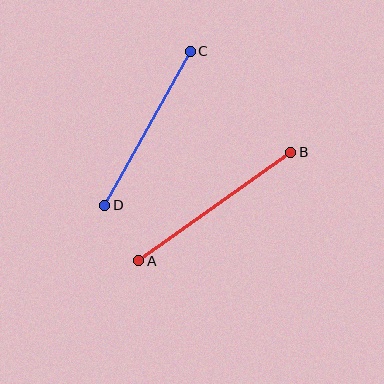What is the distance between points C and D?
The distance is approximately 176 pixels.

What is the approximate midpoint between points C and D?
The midpoint is at approximately (148, 128) pixels.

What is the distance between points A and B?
The distance is approximately 187 pixels.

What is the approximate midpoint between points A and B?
The midpoint is at approximately (215, 206) pixels.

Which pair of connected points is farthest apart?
Points A and B are farthest apart.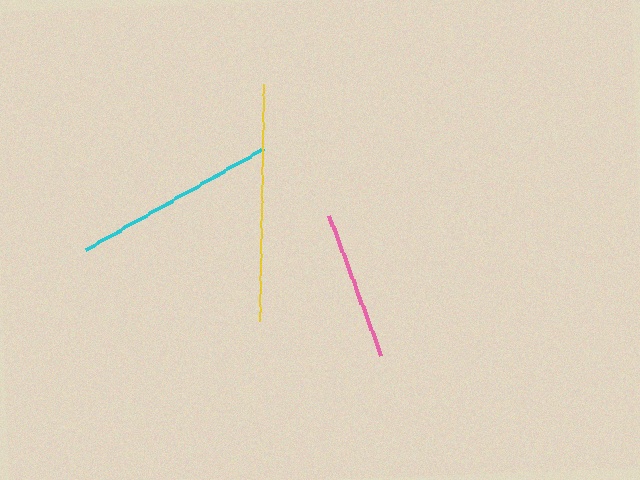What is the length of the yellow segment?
The yellow segment is approximately 238 pixels long.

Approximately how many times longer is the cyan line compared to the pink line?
The cyan line is approximately 1.4 times the length of the pink line.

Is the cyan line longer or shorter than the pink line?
The cyan line is longer than the pink line.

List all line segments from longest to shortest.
From longest to shortest: yellow, cyan, pink.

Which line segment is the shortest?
The pink line is the shortest at approximately 150 pixels.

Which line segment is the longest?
The yellow line is the longest at approximately 238 pixels.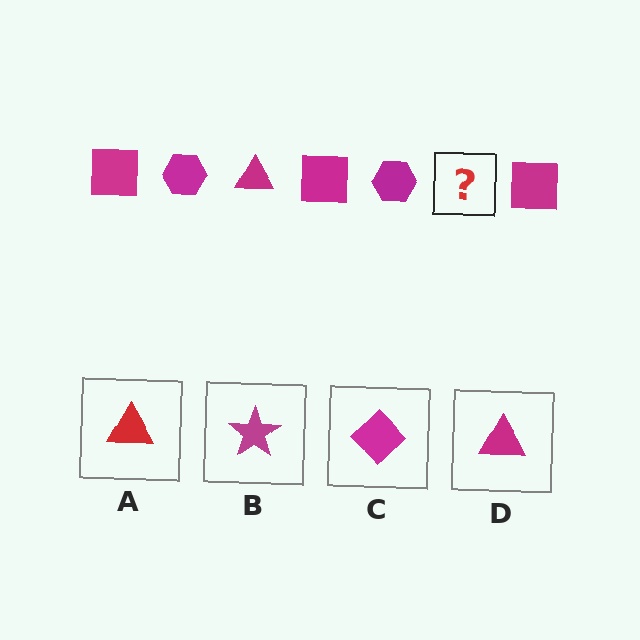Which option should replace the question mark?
Option D.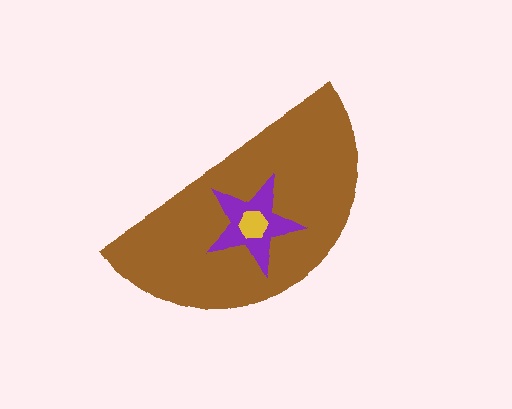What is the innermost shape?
The yellow hexagon.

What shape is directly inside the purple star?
The yellow hexagon.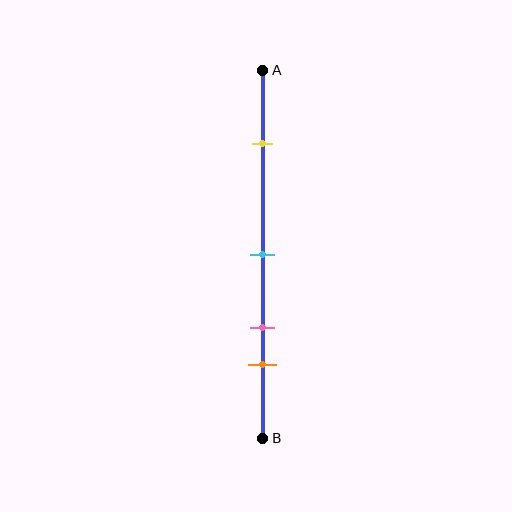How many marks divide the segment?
There are 4 marks dividing the segment.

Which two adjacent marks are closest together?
The pink and orange marks are the closest adjacent pair.